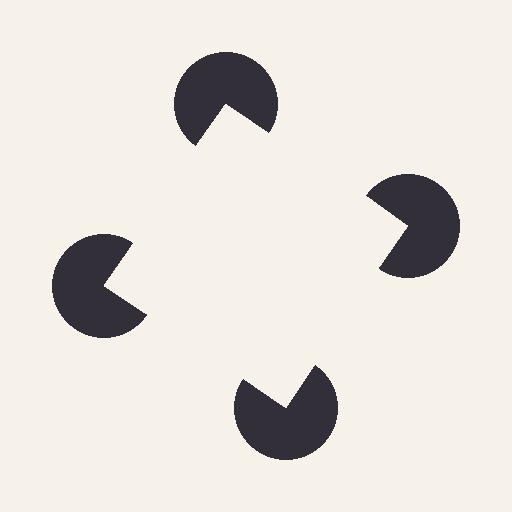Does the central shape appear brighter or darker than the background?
It typically appears slightly brighter than the background, even though no actual brightness change is drawn.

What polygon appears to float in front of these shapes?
An illusory square — its edges are inferred from the aligned wedge cuts in the pac-man discs, not physically drawn.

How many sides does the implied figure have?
4 sides.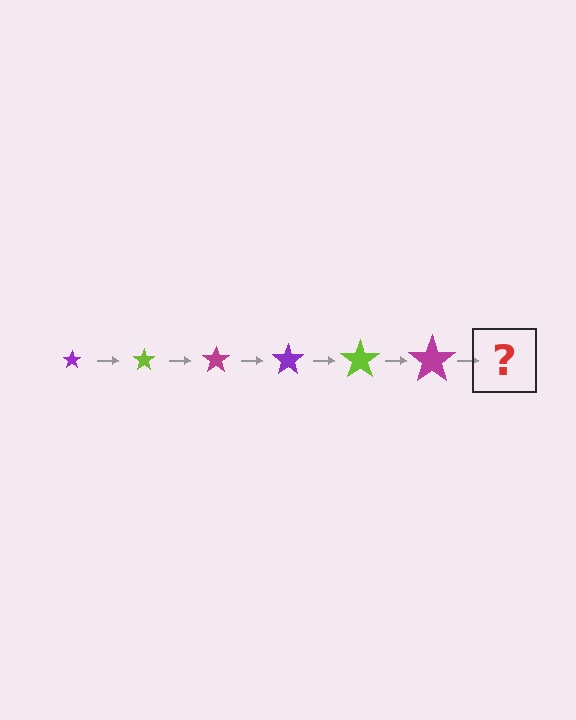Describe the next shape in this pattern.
It should be a purple star, larger than the previous one.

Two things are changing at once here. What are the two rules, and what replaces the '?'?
The two rules are that the star grows larger each step and the color cycles through purple, lime, and magenta. The '?' should be a purple star, larger than the previous one.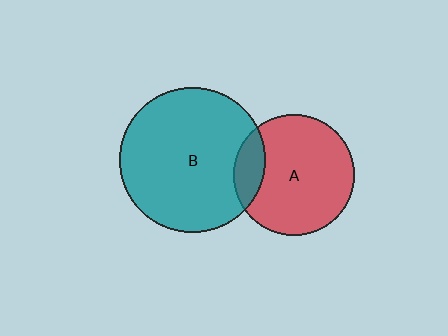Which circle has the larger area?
Circle B (teal).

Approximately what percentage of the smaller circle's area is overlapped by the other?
Approximately 15%.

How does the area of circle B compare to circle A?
Approximately 1.4 times.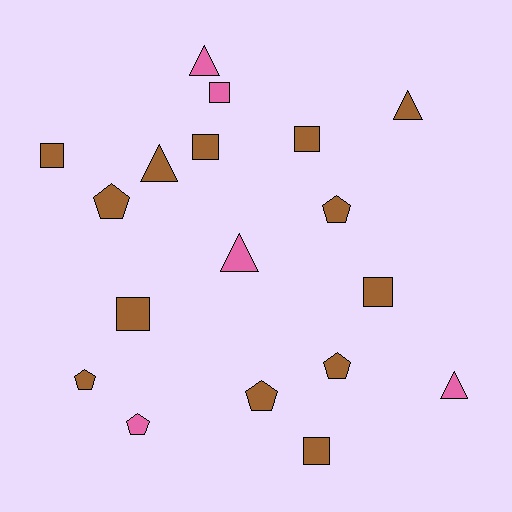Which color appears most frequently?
Brown, with 13 objects.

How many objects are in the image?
There are 18 objects.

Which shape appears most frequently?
Square, with 7 objects.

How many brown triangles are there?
There are 2 brown triangles.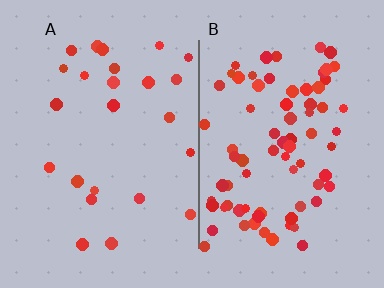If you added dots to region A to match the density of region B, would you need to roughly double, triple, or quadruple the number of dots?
Approximately triple.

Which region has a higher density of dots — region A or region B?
B (the right).